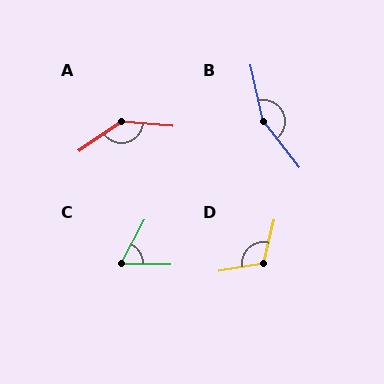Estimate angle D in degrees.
Approximately 113 degrees.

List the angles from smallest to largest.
C (62°), D (113°), A (140°), B (155°).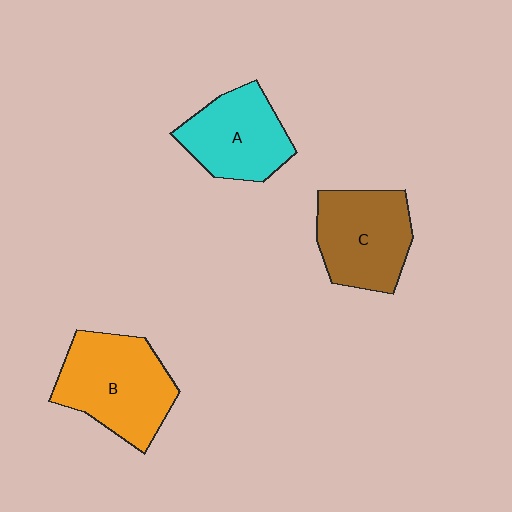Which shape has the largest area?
Shape B (orange).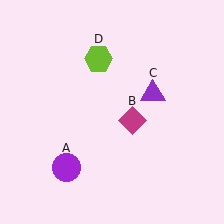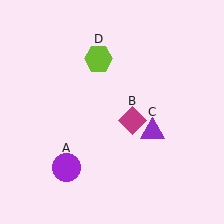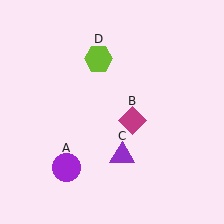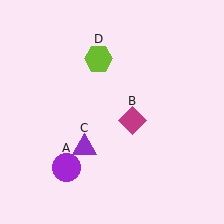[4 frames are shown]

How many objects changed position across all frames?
1 object changed position: purple triangle (object C).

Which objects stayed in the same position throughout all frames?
Purple circle (object A) and magenta diamond (object B) and lime hexagon (object D) remained stationary.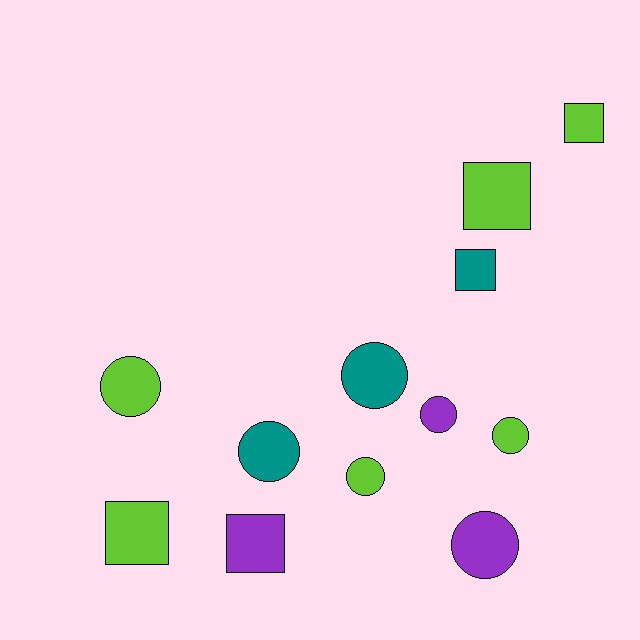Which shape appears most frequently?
Circle, with 7 objects.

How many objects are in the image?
There are 12 objects.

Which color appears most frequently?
Lime, with 6 objects.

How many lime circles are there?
There are 3 lime circles.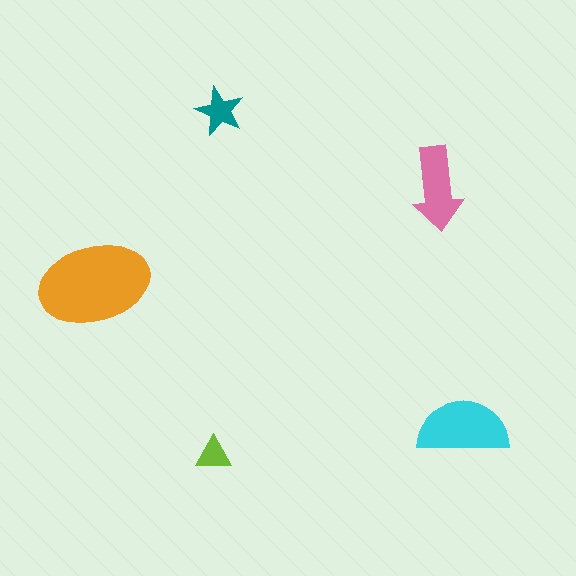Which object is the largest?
The orange ellipse.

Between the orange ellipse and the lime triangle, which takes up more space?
The orange ellipse.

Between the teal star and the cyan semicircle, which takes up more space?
The cyan semicircle.